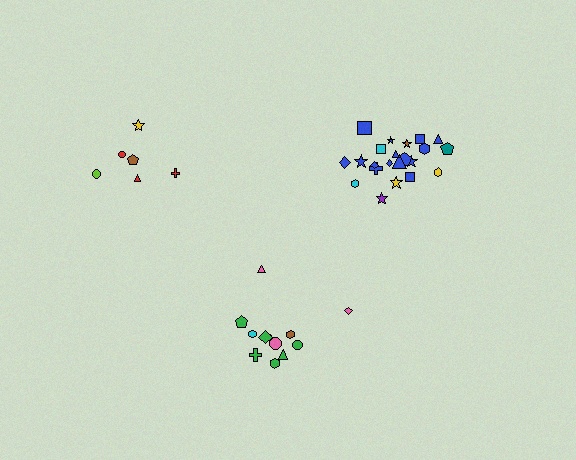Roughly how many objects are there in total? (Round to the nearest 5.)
Roughly 40 objects in total.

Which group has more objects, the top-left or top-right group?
The top-right group.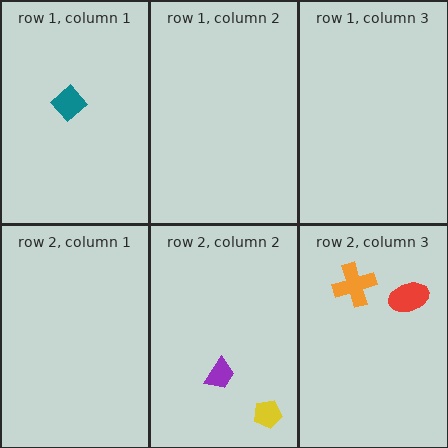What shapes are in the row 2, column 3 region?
The orange cross, the red ellipse.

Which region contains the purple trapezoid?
The row 2, column 2 region.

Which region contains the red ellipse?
The row 2, column 3 region.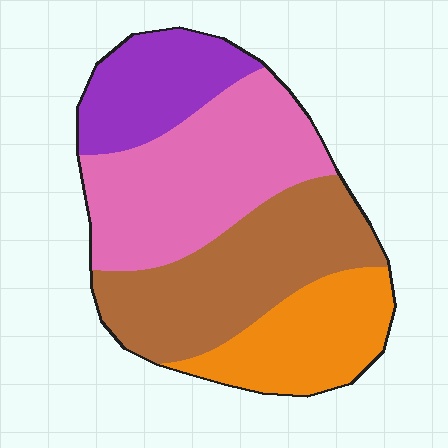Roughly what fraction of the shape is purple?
Purple covers 17% of the shape.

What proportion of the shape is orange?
Orange covers 19% of the shape.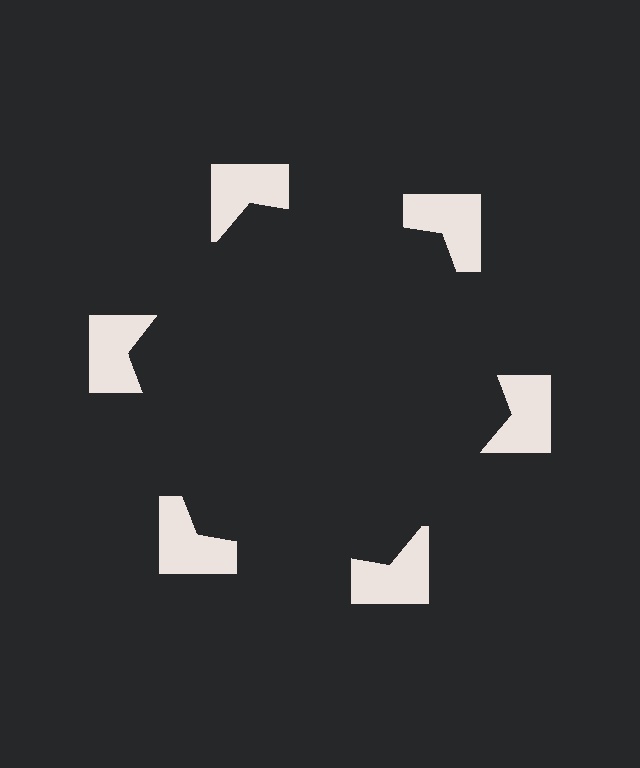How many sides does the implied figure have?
6 sides.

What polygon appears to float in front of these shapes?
An illusory hexagon — its edges are inferred from the aligned wedge cuts in the notched squares, not physically drawn.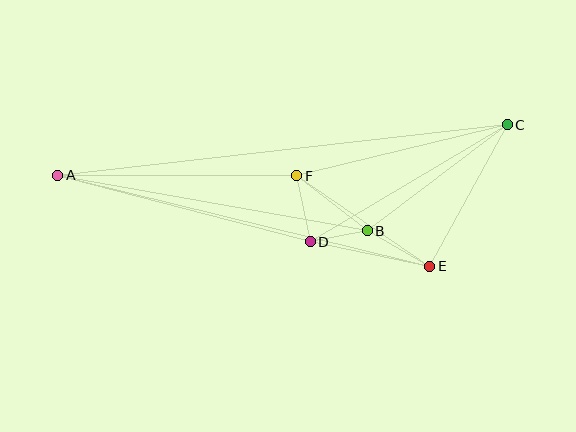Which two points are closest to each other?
Points B and D are closest to each other.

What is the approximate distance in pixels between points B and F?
The distance between B and F is approximately 89 pixels.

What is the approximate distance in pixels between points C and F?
The distance between C and F is approximately 217 pixels.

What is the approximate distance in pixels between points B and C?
The distance between B and C is approximately 176 pixels.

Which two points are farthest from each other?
Points A and C are farthest from each other.